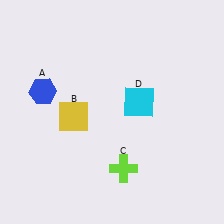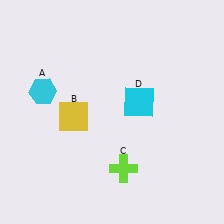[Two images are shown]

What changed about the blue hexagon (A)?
In Image 1, A is blue. In Image 2, it changed to cyan.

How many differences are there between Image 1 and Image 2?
There is 1 difference between the two images.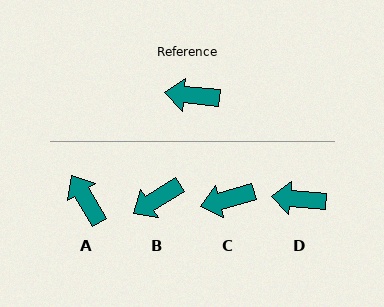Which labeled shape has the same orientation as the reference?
D.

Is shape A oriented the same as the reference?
No, it is off by about 54 degrees.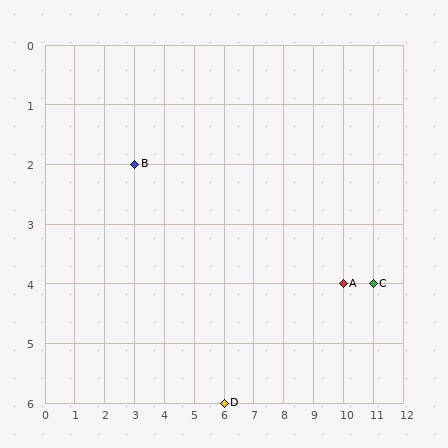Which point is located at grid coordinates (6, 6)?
Point D is at (6, 6).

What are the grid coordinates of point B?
Point B is at grid coordinates (3, 2).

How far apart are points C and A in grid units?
Points C and A are 1 column apart.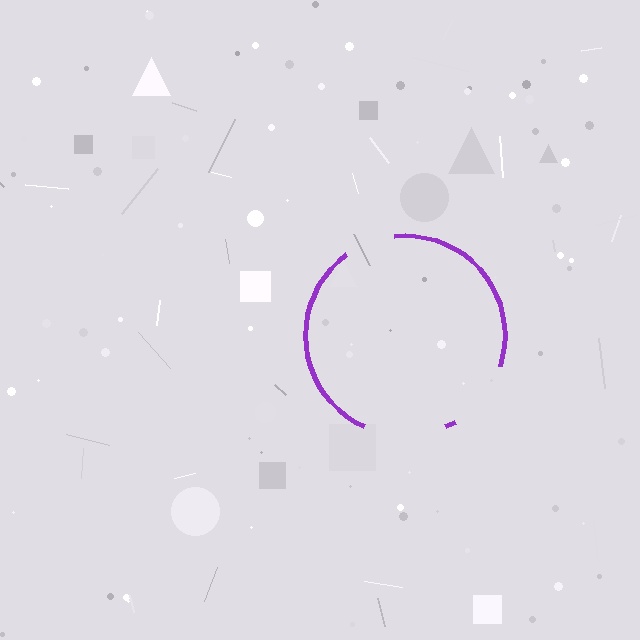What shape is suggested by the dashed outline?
The dashed outline suggests a circle.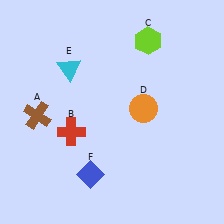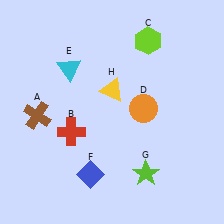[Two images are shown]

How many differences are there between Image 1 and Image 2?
There are 2 differences between the two images.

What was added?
A lime star (G), a yellow triangle (H) were added in Image 2.